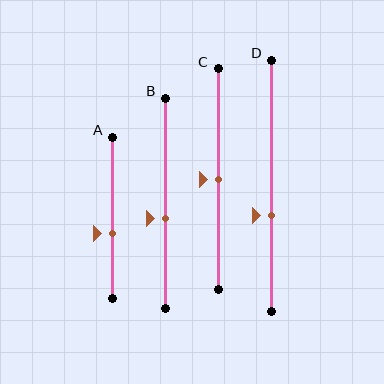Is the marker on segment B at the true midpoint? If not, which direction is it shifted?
No, the marker on segment B is shifted downward by about 7% of the segment length.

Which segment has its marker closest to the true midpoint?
Segment C has its marker closest to the true midpoint.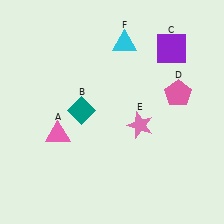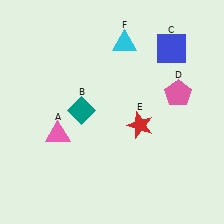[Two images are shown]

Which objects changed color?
C changed from purple to blue. E changed from pink to red.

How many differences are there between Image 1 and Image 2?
There are 2 differences between the two images.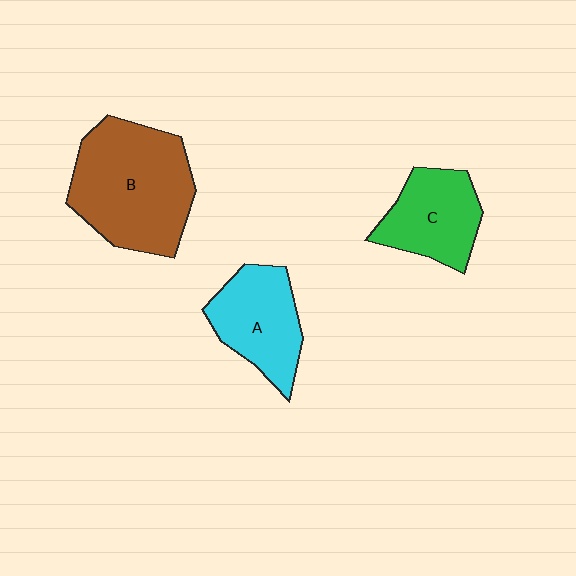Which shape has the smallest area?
Shape C (green).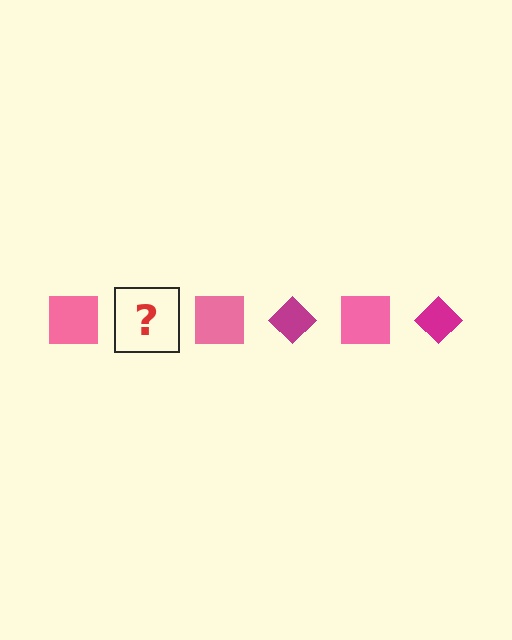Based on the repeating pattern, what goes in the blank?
The blank should be a magenta diamond.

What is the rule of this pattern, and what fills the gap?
The rule is that the pattern alternates between pink square and magenta diamond. The gap should be filled with a magenta diamond.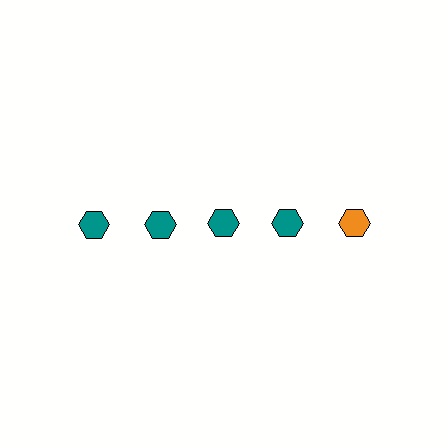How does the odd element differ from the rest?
It has a different color: orange instead of teal.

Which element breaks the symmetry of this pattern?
The orange hexagon in the top row, rightmost column breaks the symmetry. All other shapes are teal hexagons.